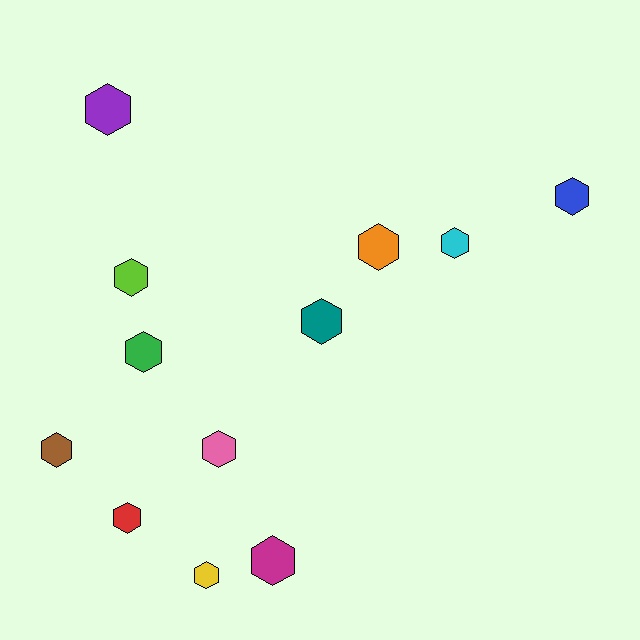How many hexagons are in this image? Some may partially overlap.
There are 12 hexagons.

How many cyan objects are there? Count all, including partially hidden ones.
There is 1 cyan object.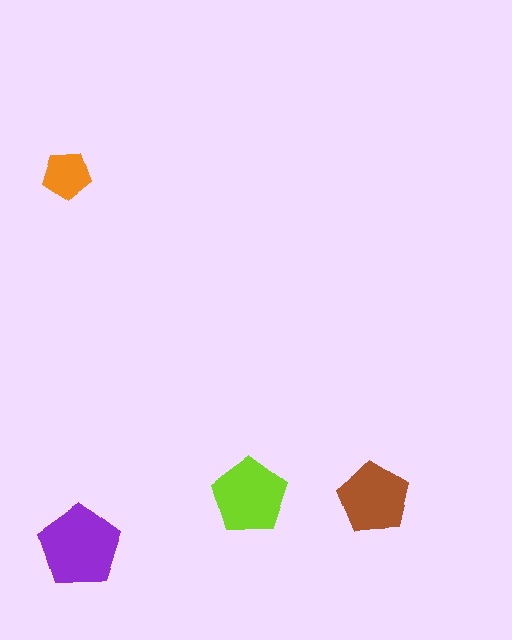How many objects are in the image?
There are 4 objects in the image.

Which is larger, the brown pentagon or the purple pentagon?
The purple one.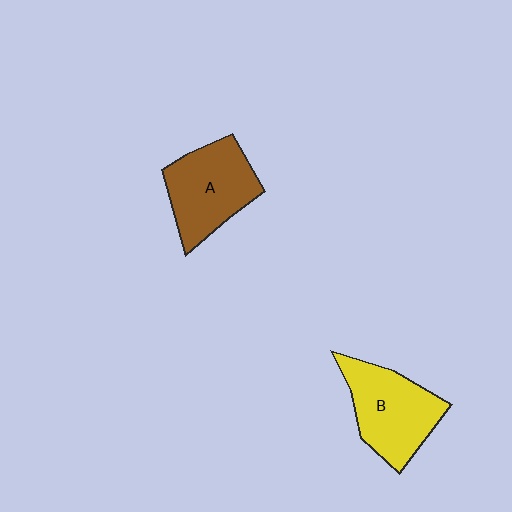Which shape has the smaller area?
Shape A (brown).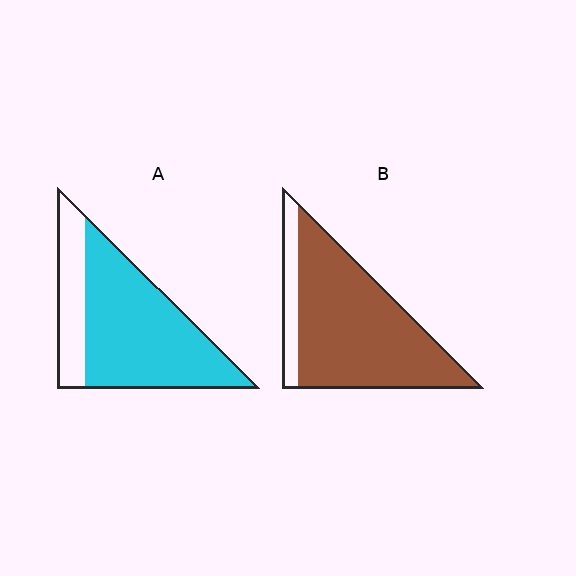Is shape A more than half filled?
Yes.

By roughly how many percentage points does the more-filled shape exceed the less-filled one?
By roughly 10 percentage points (B over A).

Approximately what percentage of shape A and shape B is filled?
A is approximately 75% and B is approximately 85%.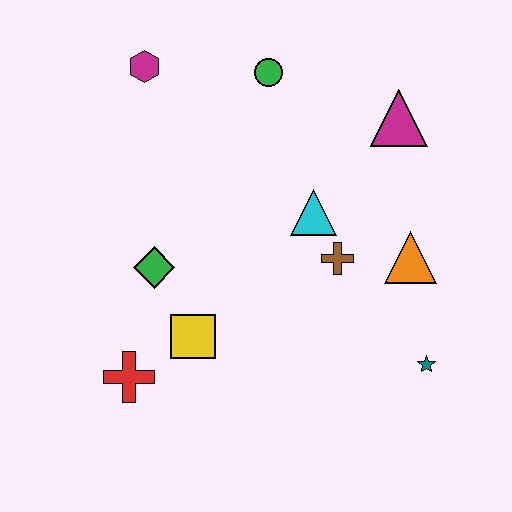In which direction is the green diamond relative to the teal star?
The green diamond is to the left of the teal star.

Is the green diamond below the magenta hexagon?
Yes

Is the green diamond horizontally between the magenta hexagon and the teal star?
Yes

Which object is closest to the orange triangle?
The brown cross is closest to the orange triangle.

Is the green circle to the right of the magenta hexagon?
Yes